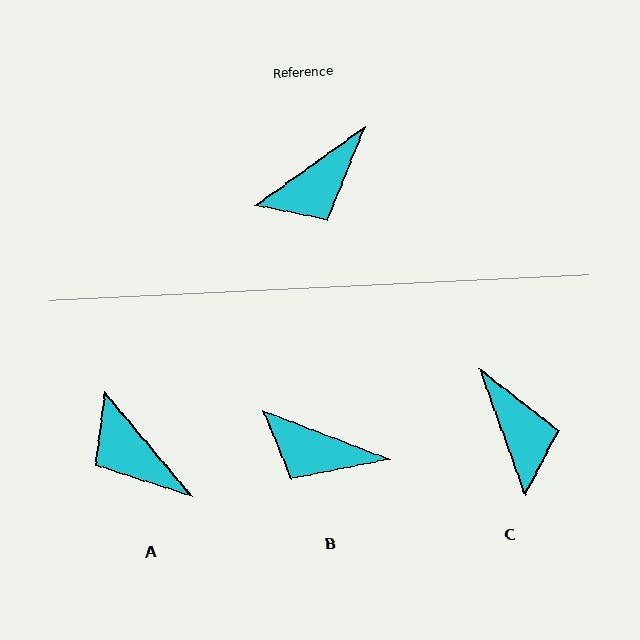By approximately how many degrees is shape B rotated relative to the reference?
Approximately 57 degrees clockwise.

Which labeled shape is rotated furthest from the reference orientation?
A, about 86 degrees away.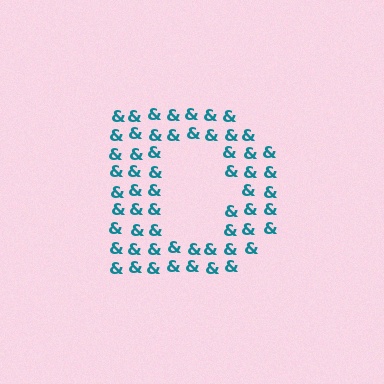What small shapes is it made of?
It is made of small ampersands.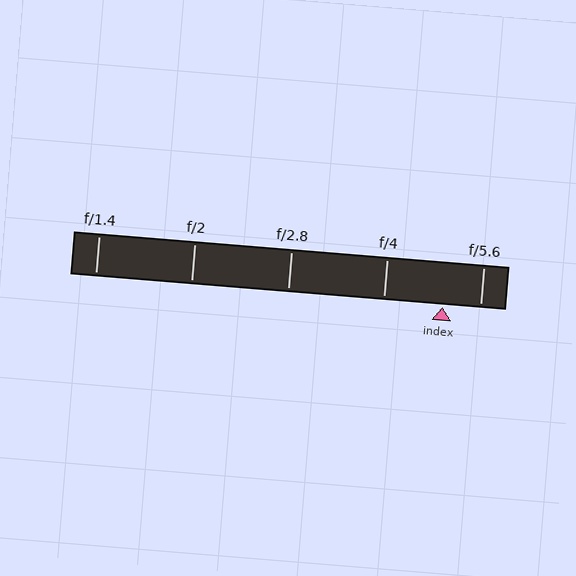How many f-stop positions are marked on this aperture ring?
There are 5 f-stop positions marked.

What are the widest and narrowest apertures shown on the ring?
The widest aperture shown is f/1.4 and the narrowest is f/5.6.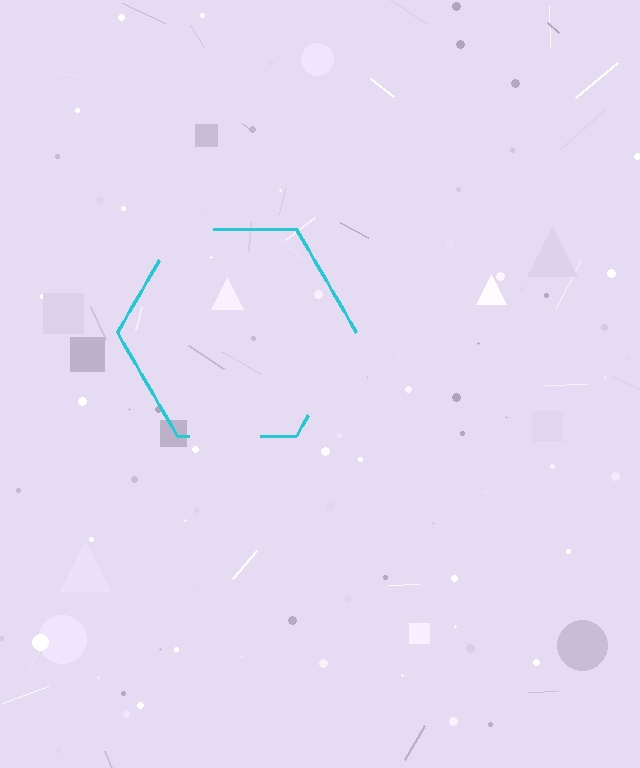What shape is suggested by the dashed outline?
The dashed outline suggests a hexagon.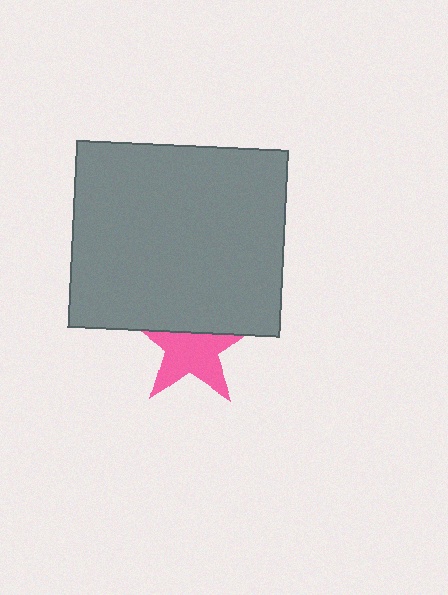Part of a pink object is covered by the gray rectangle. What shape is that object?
It is a star.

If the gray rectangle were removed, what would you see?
You would see the complete pink star.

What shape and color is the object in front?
The object in front is a gray rectangle.